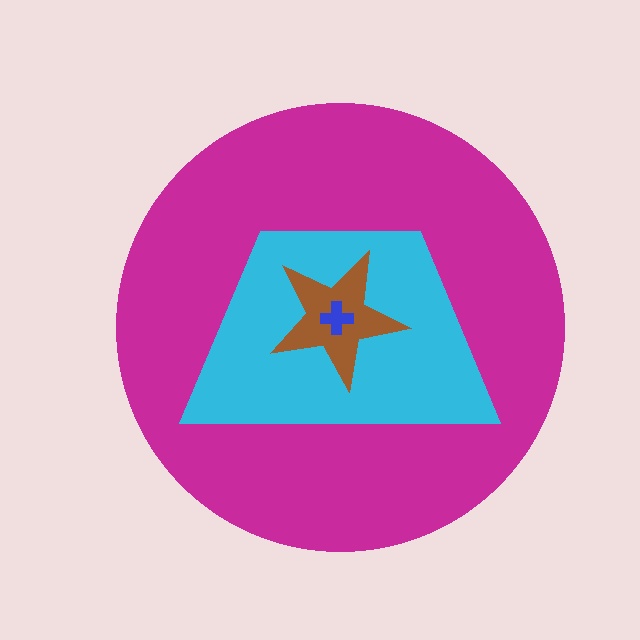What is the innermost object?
The blue cross.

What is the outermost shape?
The magenta circle.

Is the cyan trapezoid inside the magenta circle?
Yes.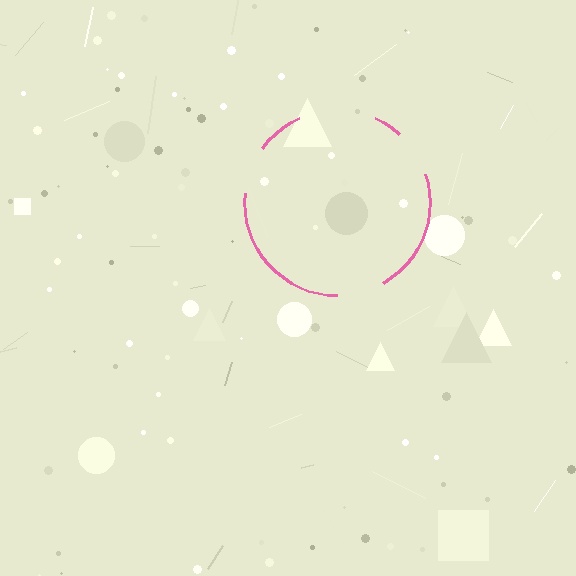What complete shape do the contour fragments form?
The contour fragments form a circle.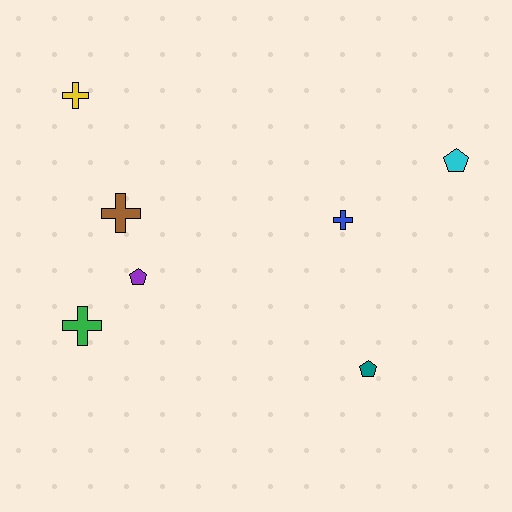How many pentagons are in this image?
There are 3 pentagons.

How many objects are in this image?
There are 7 objects.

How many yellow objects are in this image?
There is 1 yellow object.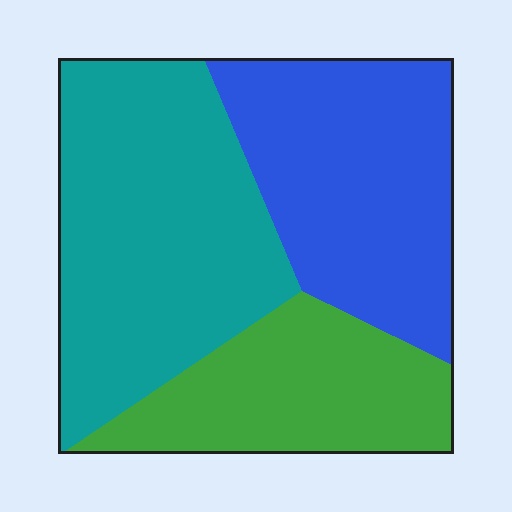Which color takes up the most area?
Teal, at roughly 40%.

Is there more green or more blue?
Blue.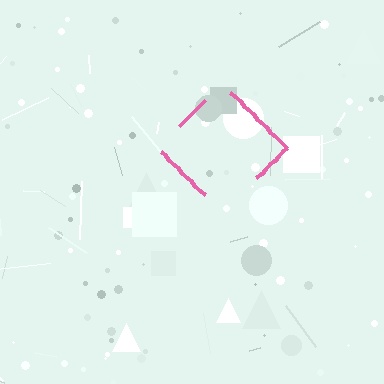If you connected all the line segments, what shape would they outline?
They would outline a diamond.